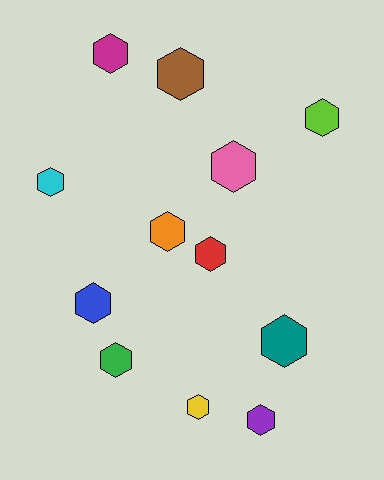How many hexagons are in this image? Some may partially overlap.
There are 12 hexagons.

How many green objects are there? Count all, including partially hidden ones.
There is 1 green object.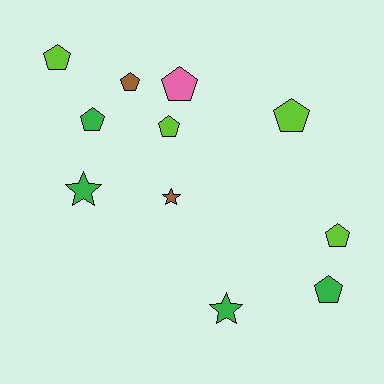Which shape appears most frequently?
Pentagon, with 8 objects.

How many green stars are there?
There are 2 green stars.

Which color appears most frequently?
Lime, with 4 objects.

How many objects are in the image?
There are 11 objects.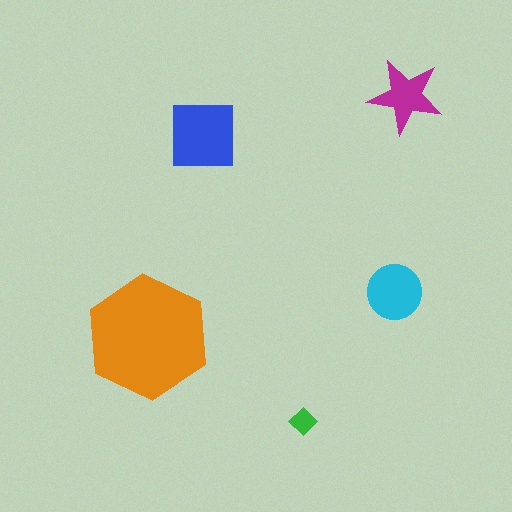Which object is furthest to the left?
The orange hexagon is leftmost.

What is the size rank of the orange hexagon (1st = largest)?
1st.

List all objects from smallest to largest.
The green diamond, the magenta star, the cyan circle, the blue square, the orange hexagon.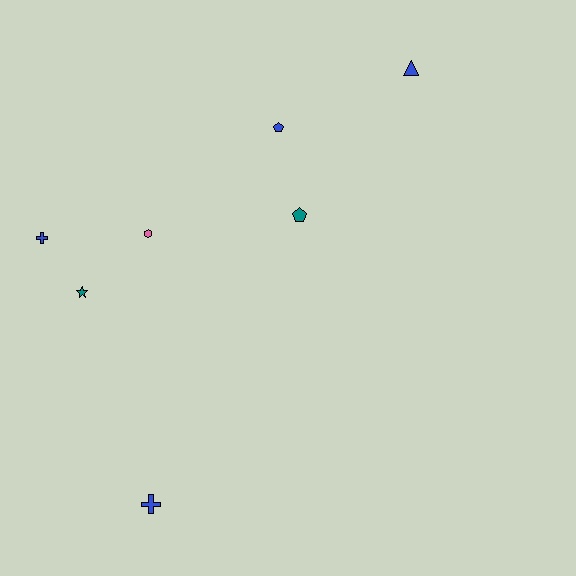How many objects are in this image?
There are 7 objects.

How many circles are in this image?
There are no circles.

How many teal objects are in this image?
There are 2 teal objects.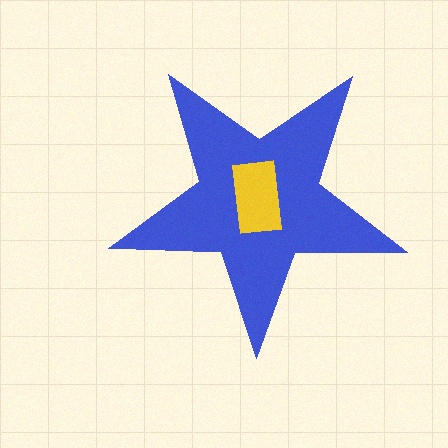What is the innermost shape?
The yellow rectangle.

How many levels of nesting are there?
2.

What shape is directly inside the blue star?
The yellow rectangle.